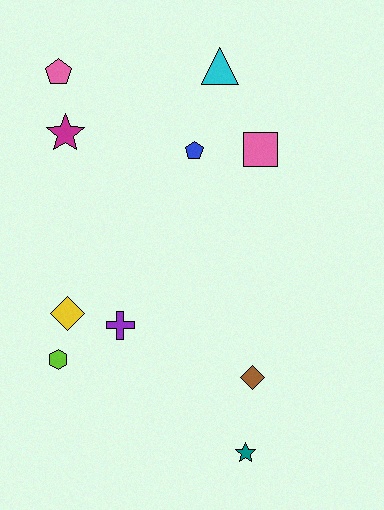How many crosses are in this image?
There is 1 cross.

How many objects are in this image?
There are 10 objects.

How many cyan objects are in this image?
There is 1 cyan object.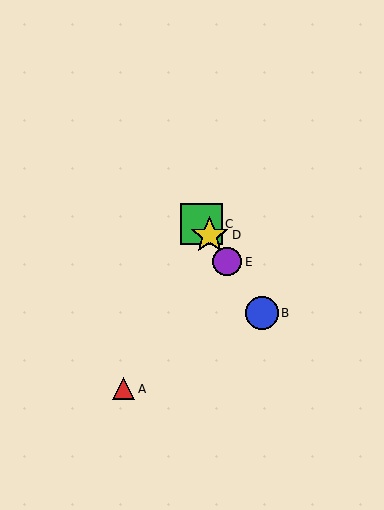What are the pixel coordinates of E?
Object E is at (227, 262).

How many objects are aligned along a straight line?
4 objects (B, C, D, E) are aligned along a straight line.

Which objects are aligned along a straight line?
Objects B, C, D, E are aligned along a straight line.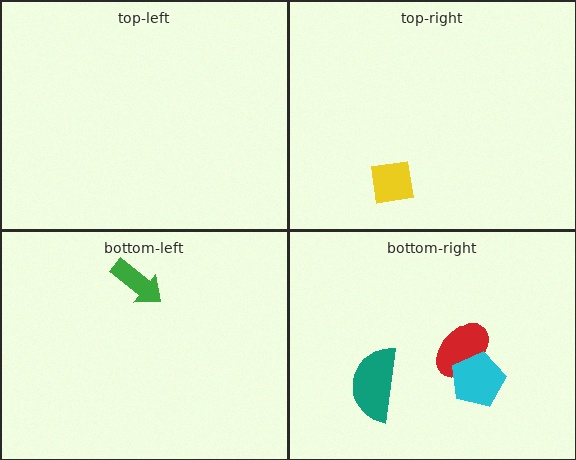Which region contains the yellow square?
The top-right region.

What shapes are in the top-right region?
The yellow square.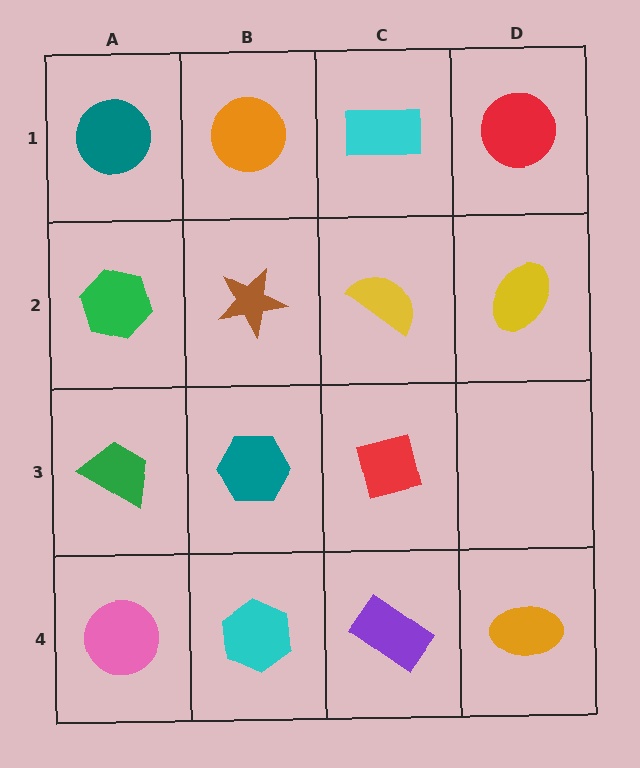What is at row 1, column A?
A teal circle.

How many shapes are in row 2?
4 shapes.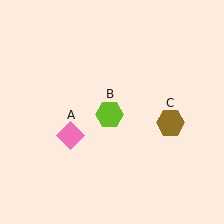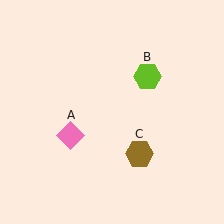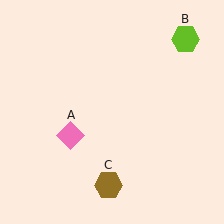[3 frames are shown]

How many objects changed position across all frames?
2 objects changed position: lime hexagon (object B), brown hexagon (object C).